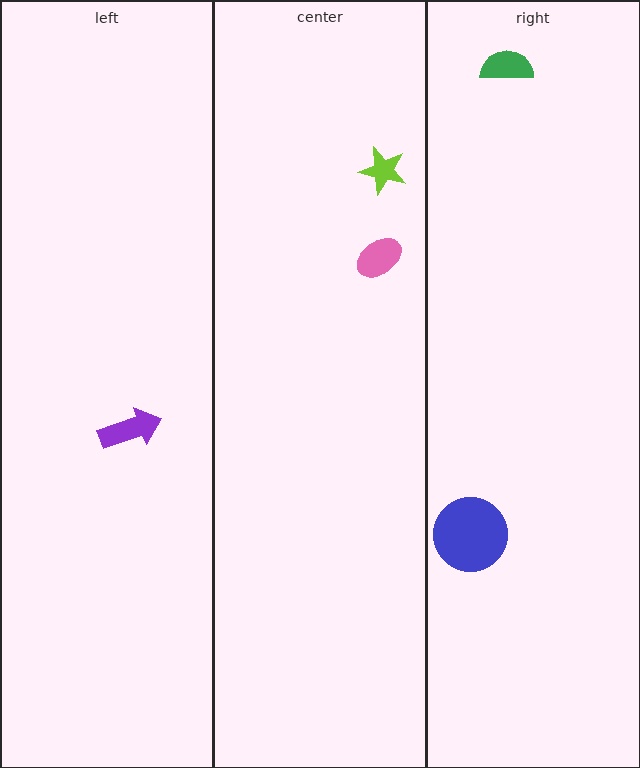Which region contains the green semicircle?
The right region.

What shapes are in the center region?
The pink ellipse, the lime star.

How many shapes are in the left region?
1.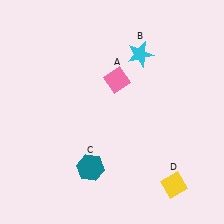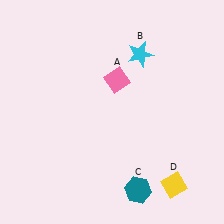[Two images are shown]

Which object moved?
The teal hexagon (C) moved right.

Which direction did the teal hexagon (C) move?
The teal hexagon (C) moved right.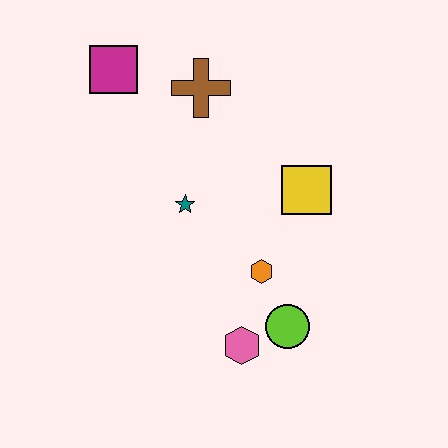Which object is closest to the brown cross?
The magenta square is closest to the brown cross.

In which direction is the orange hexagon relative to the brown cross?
The orange hexagon is below the brown cross.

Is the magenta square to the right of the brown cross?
No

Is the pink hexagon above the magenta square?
No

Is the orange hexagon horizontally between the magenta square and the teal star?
No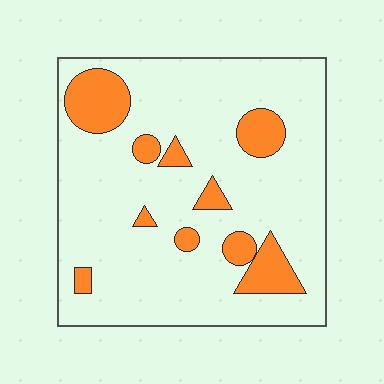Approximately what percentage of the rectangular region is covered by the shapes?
Approximately 15%.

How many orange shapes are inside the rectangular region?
10.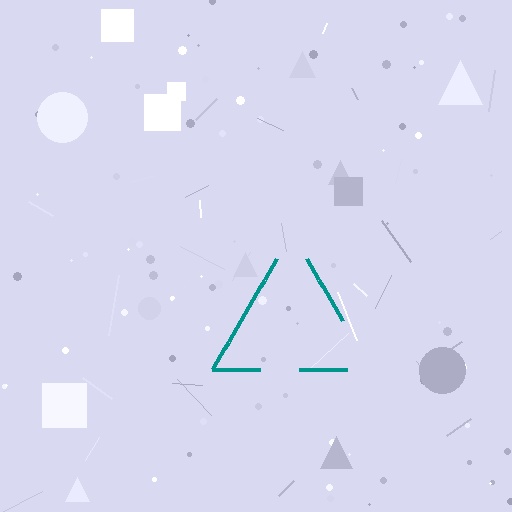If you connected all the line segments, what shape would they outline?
They would outline a triangle.